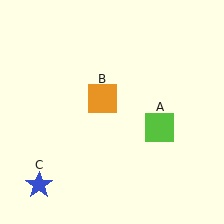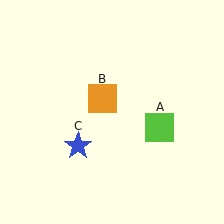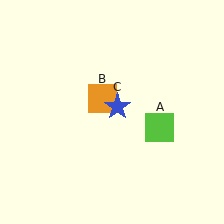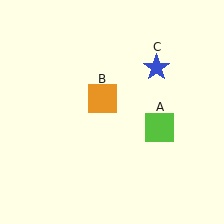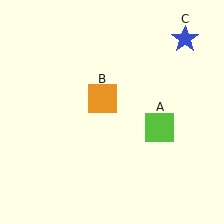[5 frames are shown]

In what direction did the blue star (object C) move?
The blue star (object C) moved up and to the right.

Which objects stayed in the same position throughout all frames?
Lime square (object A) and orange square (object B) remained stationary.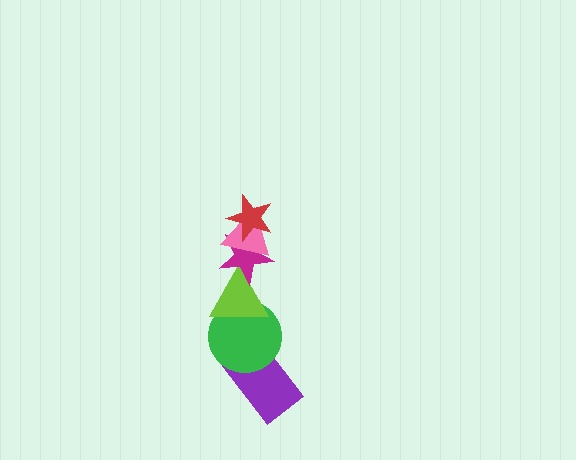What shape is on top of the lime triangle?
The magenta star is on top of the lime triangle.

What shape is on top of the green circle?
The lime triangle is on top of the green circle.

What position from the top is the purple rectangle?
The purple rectangle is 6th from the top.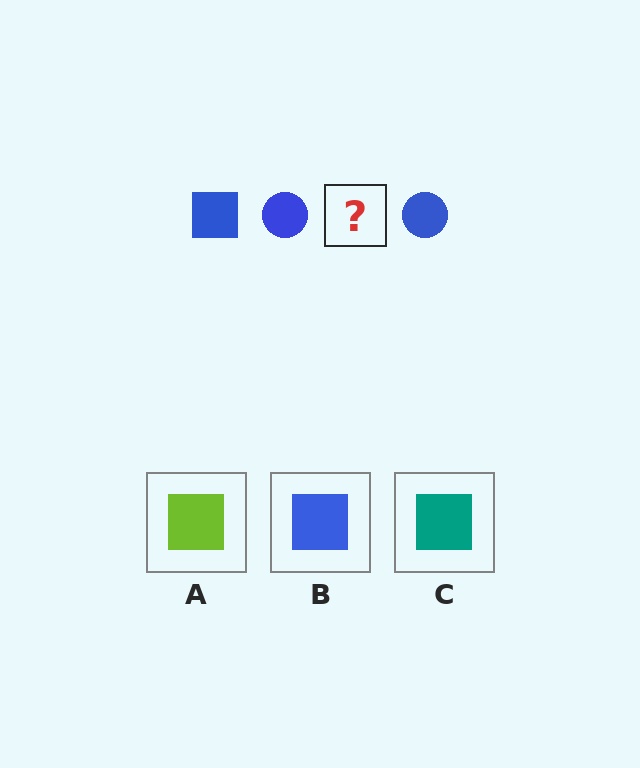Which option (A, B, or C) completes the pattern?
B.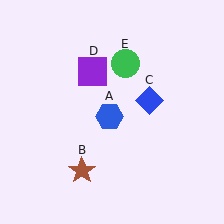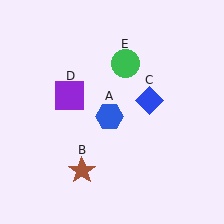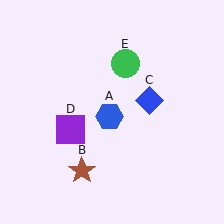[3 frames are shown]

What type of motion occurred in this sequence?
The purple square (object D) rotated counterclockwise around the center of the scene.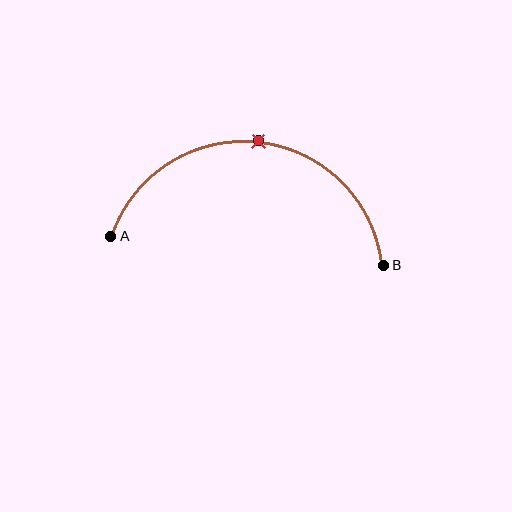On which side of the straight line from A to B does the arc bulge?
The arc bulges above the straight line connecting A and B.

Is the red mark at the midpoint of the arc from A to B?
Yes. The red mark lies on the arc at equal arc-length from both A and B — it is the arc midpoint.